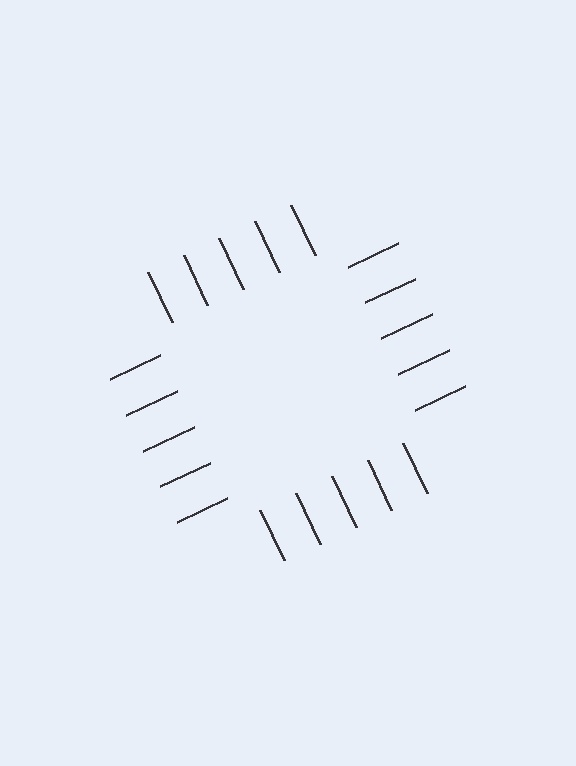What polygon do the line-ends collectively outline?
An illusory square — the line segments terminate on its edges but no continuous stroke is drawn.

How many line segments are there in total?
20 — 5 along each of the 4 edges.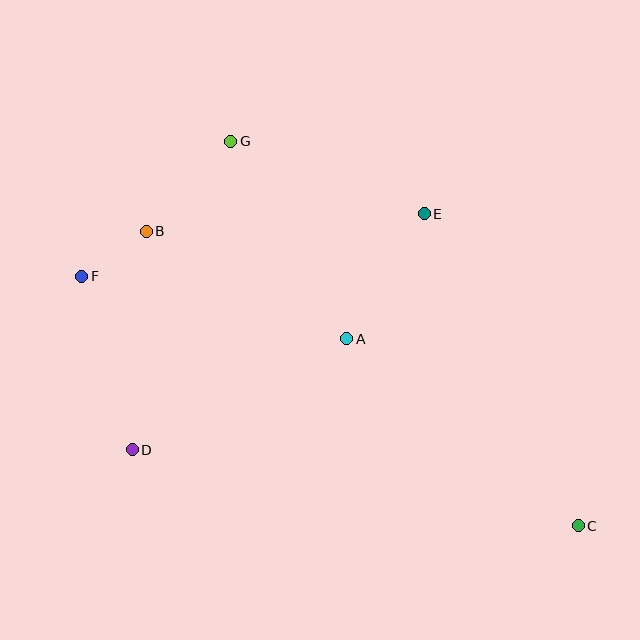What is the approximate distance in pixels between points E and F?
The distance between E and F is approximately 348 pixels.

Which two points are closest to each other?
Points B and F are closest to each other.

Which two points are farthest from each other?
Points C and F are farthest from each other.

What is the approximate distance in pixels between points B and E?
The distance between B and E is approximately 278 pixels.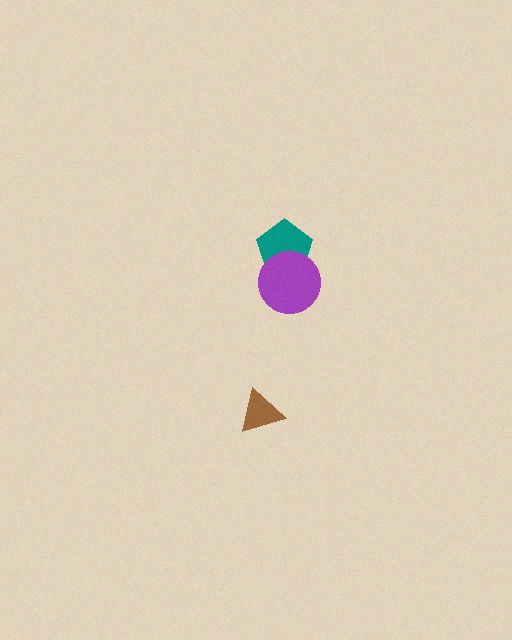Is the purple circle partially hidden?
No, no other shape covers it.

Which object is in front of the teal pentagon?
The purple circle is in front of the teal pentagon.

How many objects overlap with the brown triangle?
0 objects overlap with the brown triangle.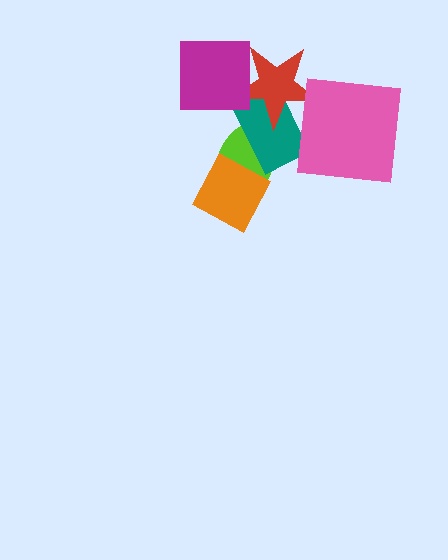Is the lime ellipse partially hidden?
Yes, it is partially covered by another shape.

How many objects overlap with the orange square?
1 object overlaps with the orange square.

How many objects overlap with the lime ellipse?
2 objects overlap with the lime ellipse.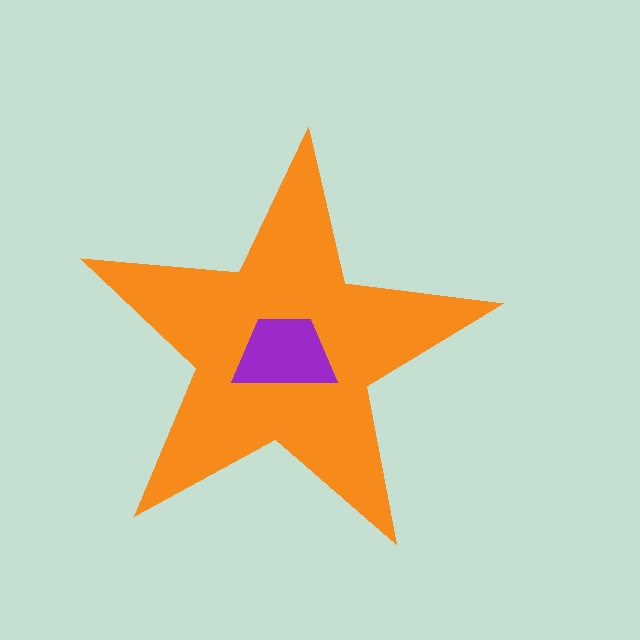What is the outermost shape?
The orange star.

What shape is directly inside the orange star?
The purple trapezoid.